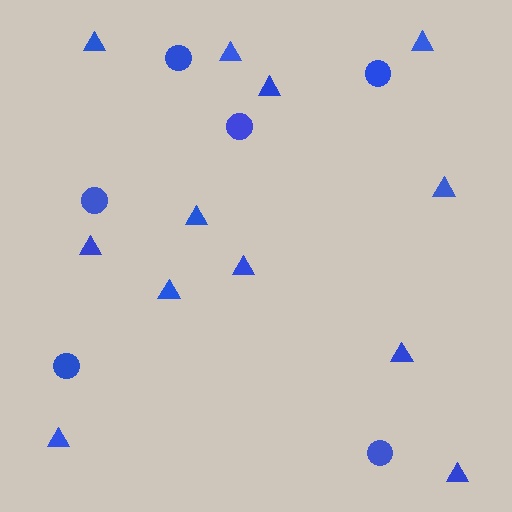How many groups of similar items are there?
There are 2 groups: one group of triangles (12) and one group of circles (6).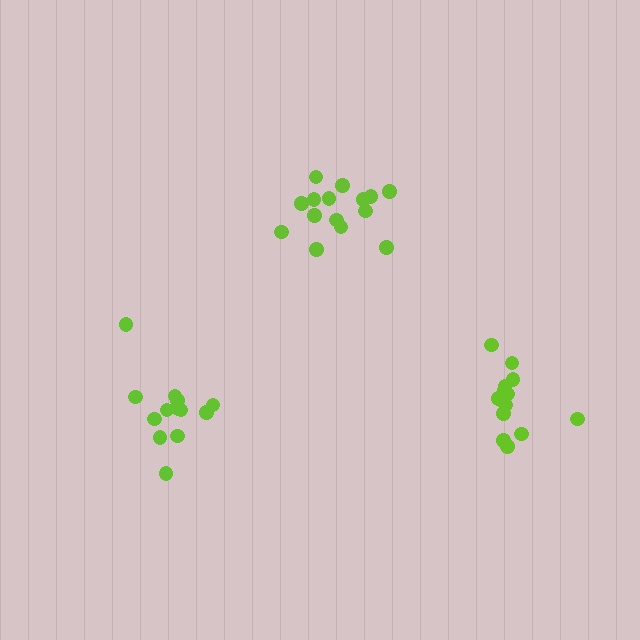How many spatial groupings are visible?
There are 3 spatial groupings.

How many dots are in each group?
Group 1: 13 dots, Group 2: 13 dots, Group 3: 15 dots (41 total).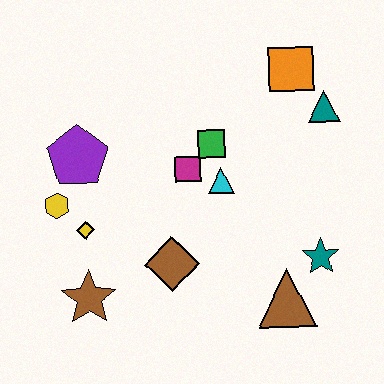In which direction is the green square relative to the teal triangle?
The green square is to the left of the teal triangle.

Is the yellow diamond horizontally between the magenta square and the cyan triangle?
No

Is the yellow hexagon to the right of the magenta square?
No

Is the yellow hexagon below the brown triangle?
No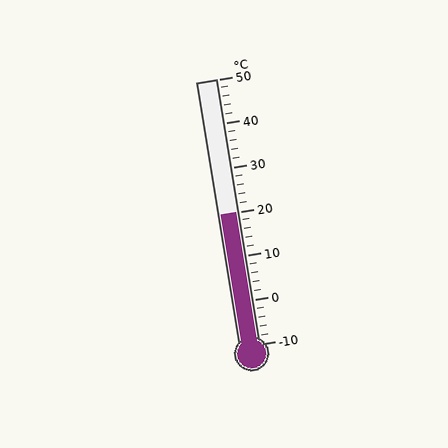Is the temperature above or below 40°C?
The temperature is below 40°C.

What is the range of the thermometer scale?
The thermometer scale ranges from -10°C to 50°C.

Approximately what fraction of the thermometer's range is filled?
The thermometer is filled to approximately 50% of its range.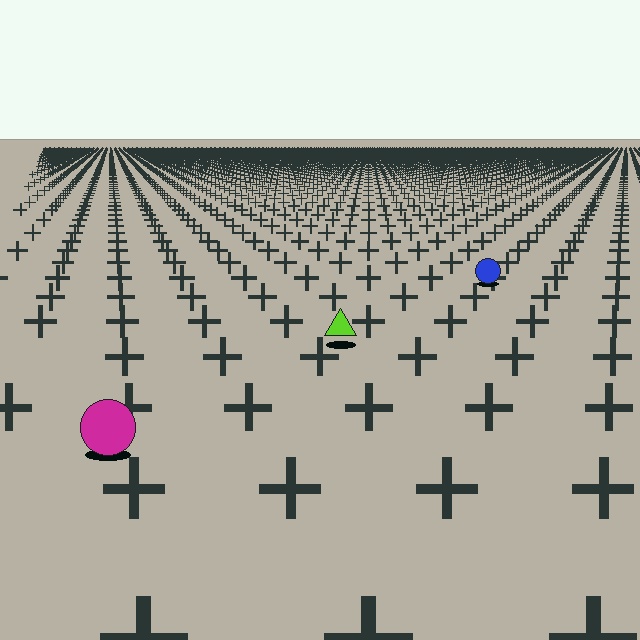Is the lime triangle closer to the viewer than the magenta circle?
No. The magenta circle is closer — you can tell from the texture gradient: the ground texture is coarser near it.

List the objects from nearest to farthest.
From nearest to farthest: the magenta circle, the lime triangle, the blue circle.